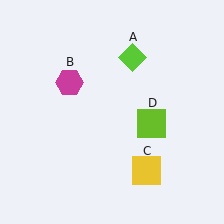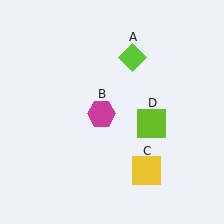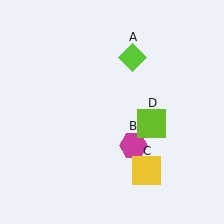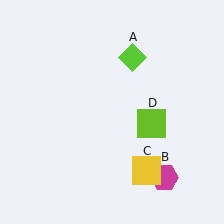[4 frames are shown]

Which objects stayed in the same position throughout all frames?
Lime diamond (object A) and yellow square (object C) and lime square (object D) remained stationary.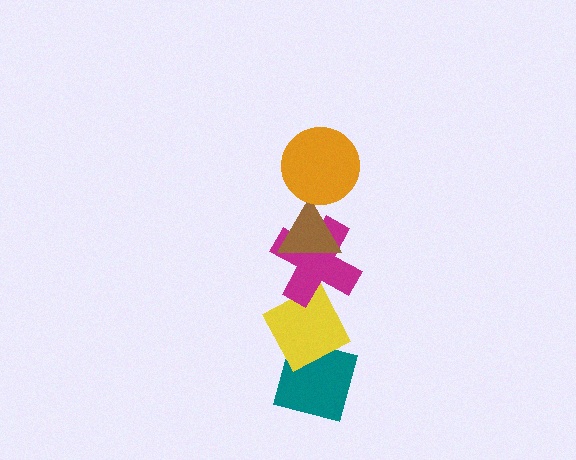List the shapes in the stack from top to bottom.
From top to bottom: the orange circle, the brown triangle, the magenta cross, the yellow diamond, the teal square.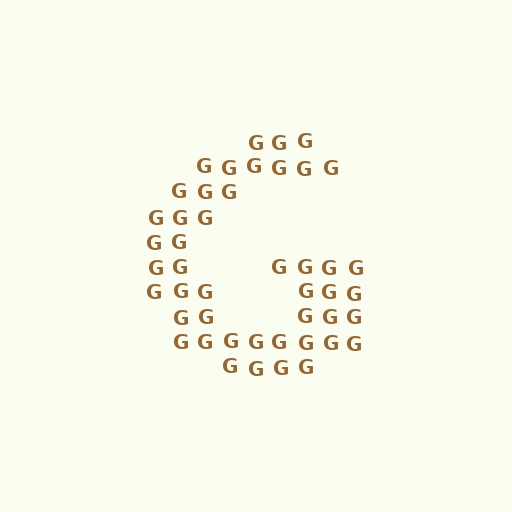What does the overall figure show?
The overall figure shows the letter G.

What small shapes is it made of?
It is made of small letter G's.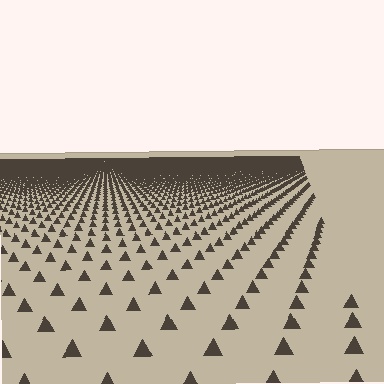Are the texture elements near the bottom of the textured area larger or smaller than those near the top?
Larger. Near the bottom, elements are closer to the viewer and appear at a bigger on-screen size.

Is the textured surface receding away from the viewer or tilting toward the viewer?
The surface is receding away from the viewer. Texture elements get smaller and denser toward the top.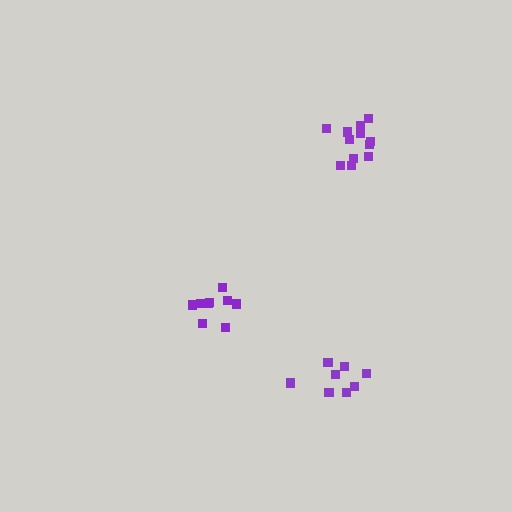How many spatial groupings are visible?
There are 3 spatial groupings.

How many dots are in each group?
Group 1: 8 dots, Group 2: 9 dots, Group 3: 12 dots (29 total).